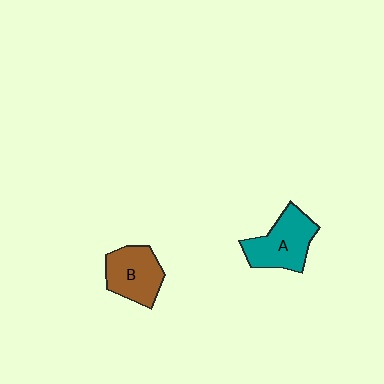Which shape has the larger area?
Shape A (teal).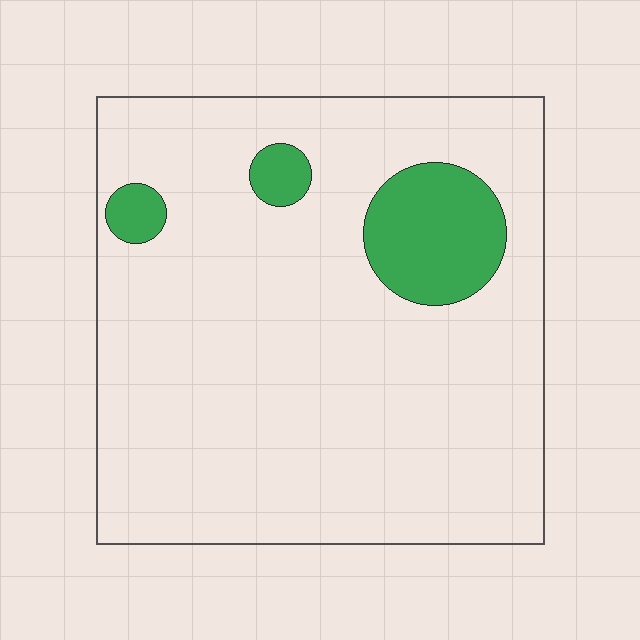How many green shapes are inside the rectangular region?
3.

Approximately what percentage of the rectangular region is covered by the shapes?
Approximately 10%.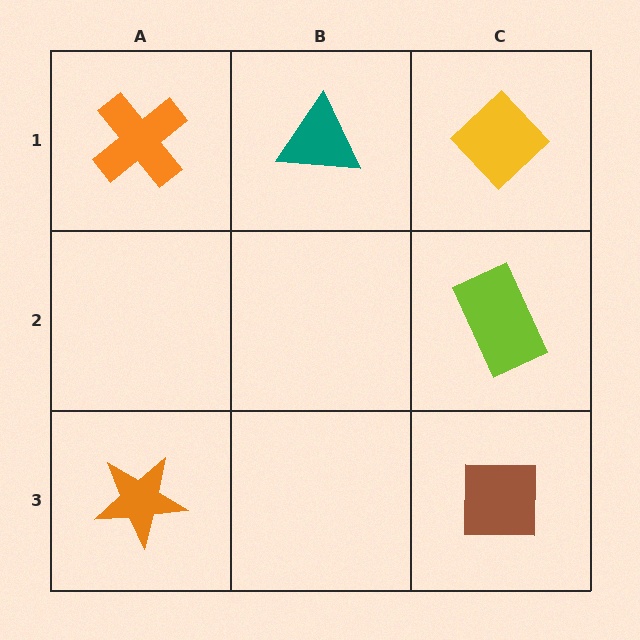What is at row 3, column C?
A brown square.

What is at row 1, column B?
A teal triangle.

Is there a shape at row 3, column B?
No, that cell is empty.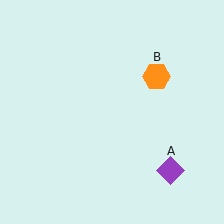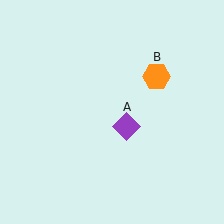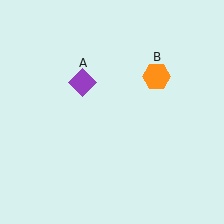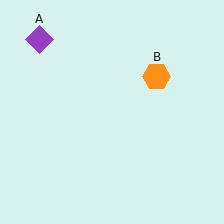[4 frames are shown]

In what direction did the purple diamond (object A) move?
The purple diamond (object A) moved up and to the left.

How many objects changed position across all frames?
1 object changed position: purple diamond (object A).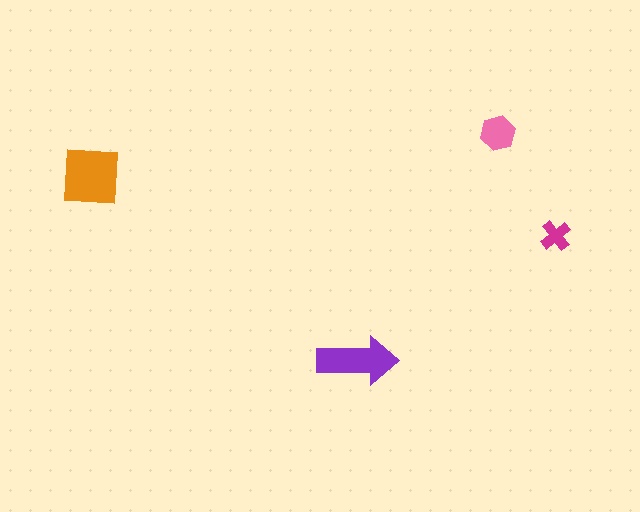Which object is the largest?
The orange square.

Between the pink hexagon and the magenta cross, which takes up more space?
The pink hexagon.